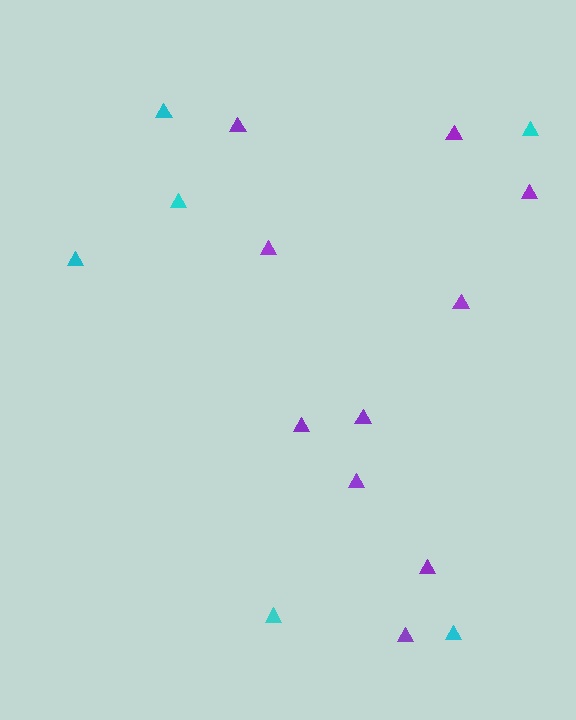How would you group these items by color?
There are 2 groups: one group of cyan triangles (6) and one group of purple triangles (10).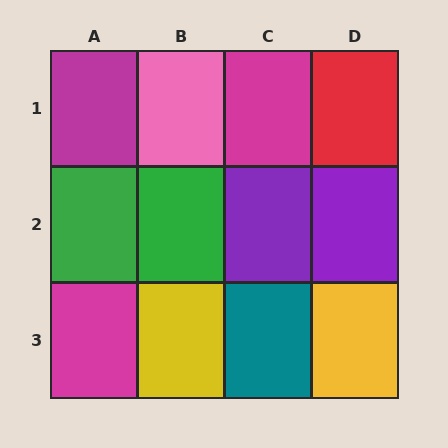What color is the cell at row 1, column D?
Red.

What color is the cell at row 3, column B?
Yellow.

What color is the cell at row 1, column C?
Magenta.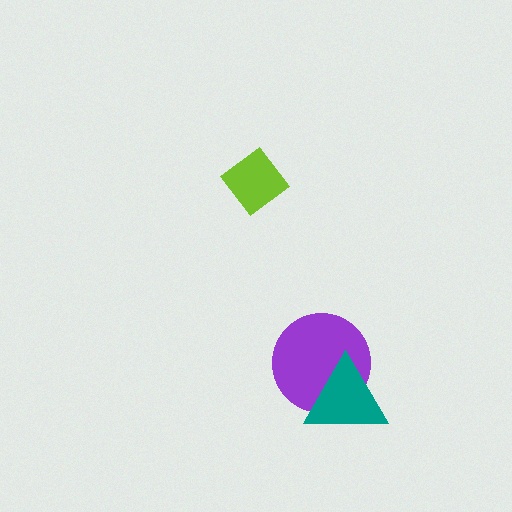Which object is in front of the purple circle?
The teal triangle is in front of the purple circle.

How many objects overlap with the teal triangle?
1 object overlaps with the teal triangle.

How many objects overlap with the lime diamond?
0 objects overlap with the lime diamond.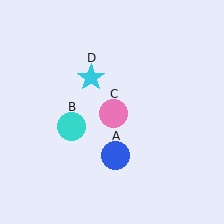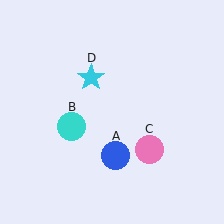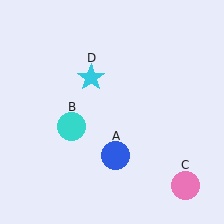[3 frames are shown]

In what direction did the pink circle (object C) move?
The pink circle (object C) moved down and to the right.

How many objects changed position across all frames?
1 object changed position: pink circle (object C).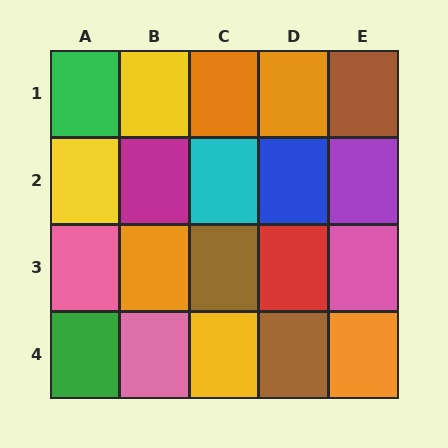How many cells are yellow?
3 cells are yellow.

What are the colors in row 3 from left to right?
Pink, orange, brown, red, pink.